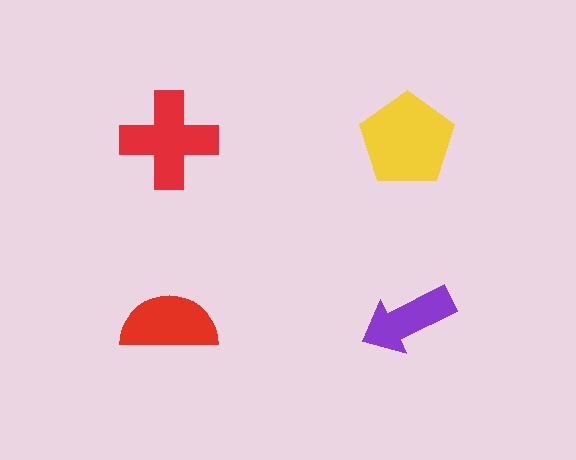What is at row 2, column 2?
A purple arrow.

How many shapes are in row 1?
2 shapes.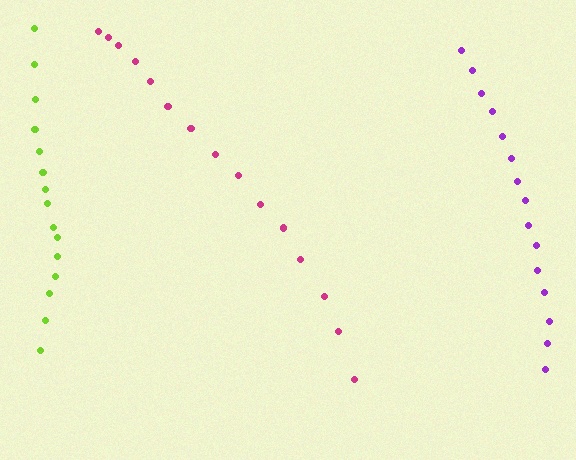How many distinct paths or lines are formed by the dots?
There are 3 distinct paths.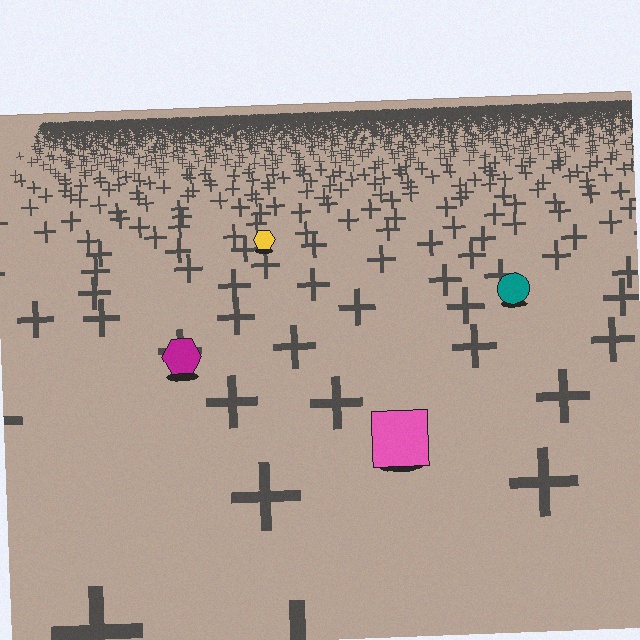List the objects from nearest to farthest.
From nearest to farthest: the pink square, the magenta hexagon, the teal circle, the yellow hexagon.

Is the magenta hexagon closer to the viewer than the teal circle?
Yes. The magenta hexagon is closer — you can tell from the texture gradient: the ground texture is coarser near it.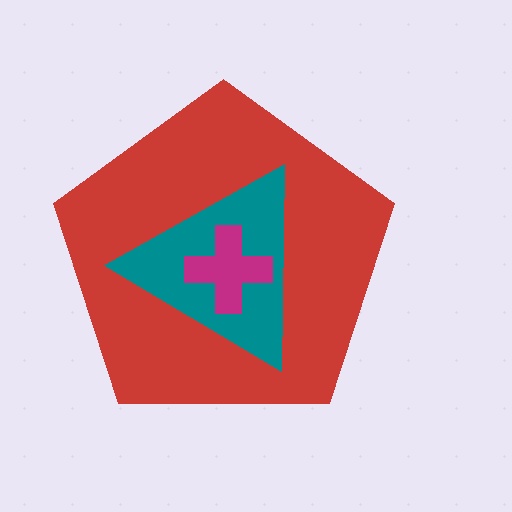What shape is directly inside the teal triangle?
The magenta cross.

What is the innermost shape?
The magenta cross.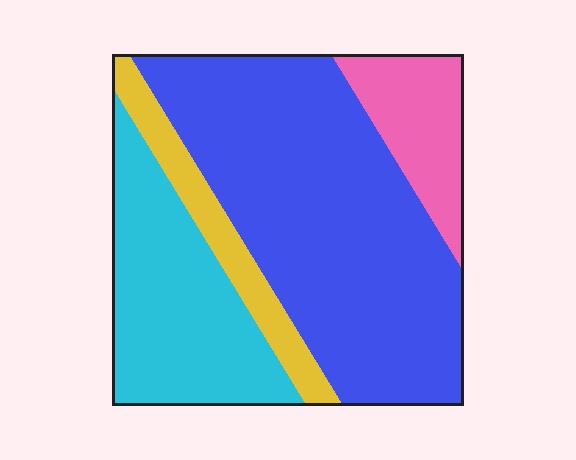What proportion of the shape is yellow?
Yellow takes up less than a sixth of the shape.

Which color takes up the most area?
Blue, at roughly 55%.